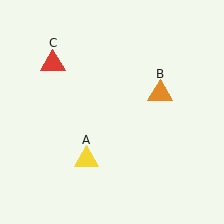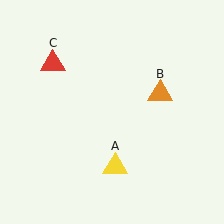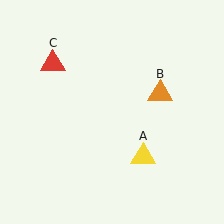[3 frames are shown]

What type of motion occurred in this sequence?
The yellow triangle (object A) rotated counterclockwise around the center of the scene.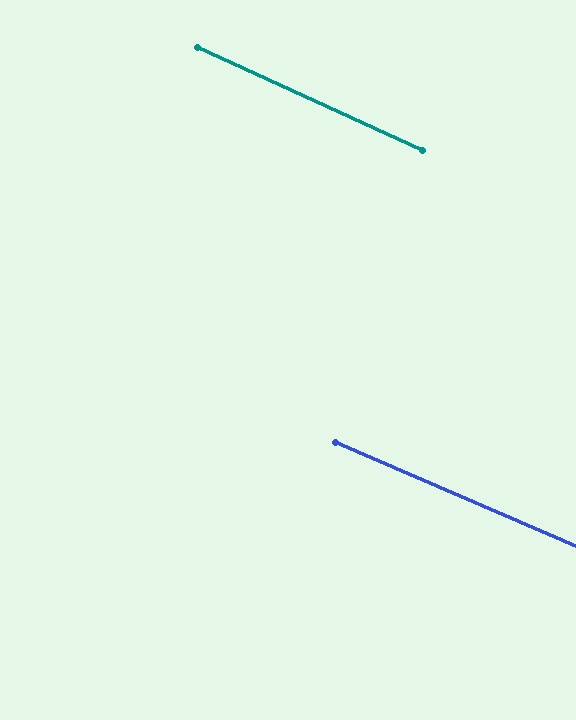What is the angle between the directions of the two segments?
Approximately 1 degree.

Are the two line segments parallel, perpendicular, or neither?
Parallel — their directions differ by only 1.1°.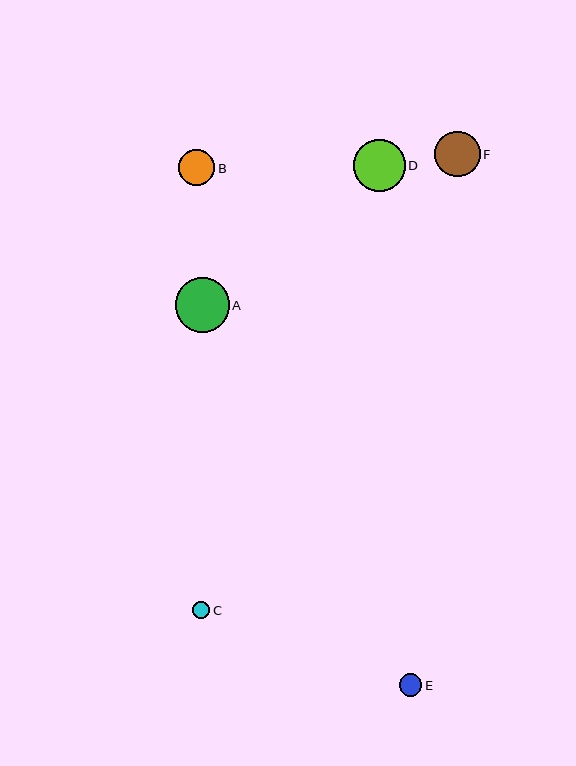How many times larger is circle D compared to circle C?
Circle D is approximately 3.0 times the size of circle C.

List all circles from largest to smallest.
From largest to smallest: A, D, F, B, E, C.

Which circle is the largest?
Circle A is the largest with a size of approximately 54 pixels.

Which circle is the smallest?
Circle C is the smallest with a size of approximately 17 pixels.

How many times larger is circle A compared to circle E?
Circle A is approximately 2.4 times the size of circle E.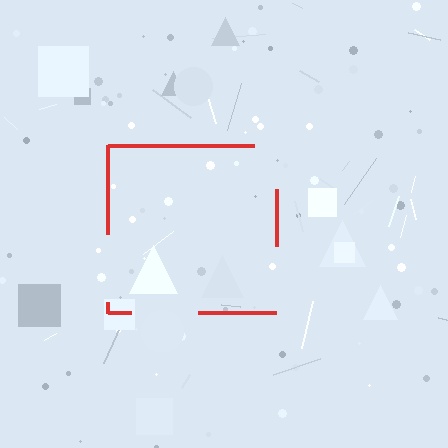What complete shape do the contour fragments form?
The contour fragments form a square.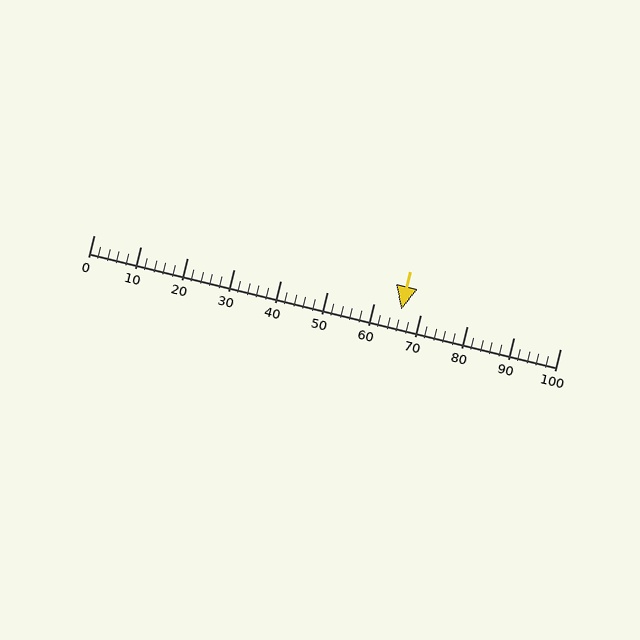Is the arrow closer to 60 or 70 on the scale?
The arrow is closer to 70.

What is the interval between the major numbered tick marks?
The major tick marks are spaced 10 units apart.